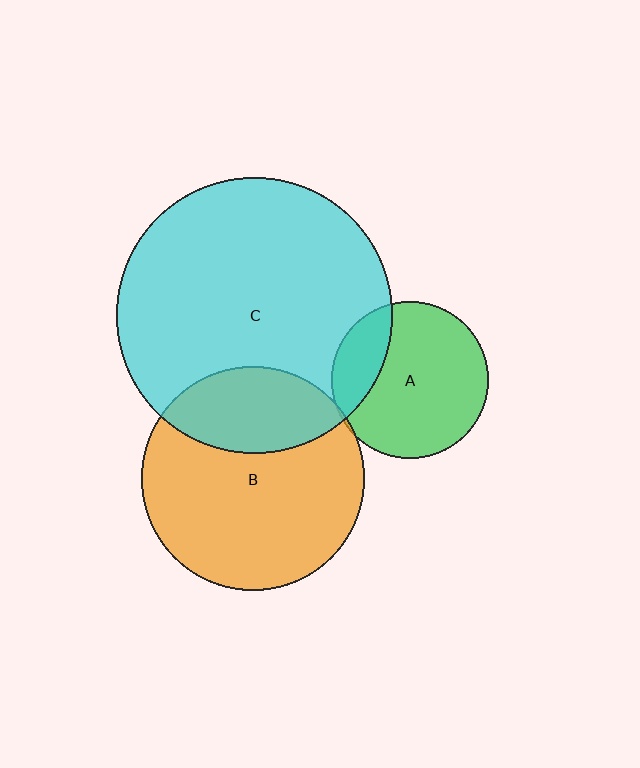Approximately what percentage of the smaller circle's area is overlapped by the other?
Approximately 5%.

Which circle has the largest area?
Circle C (cyan).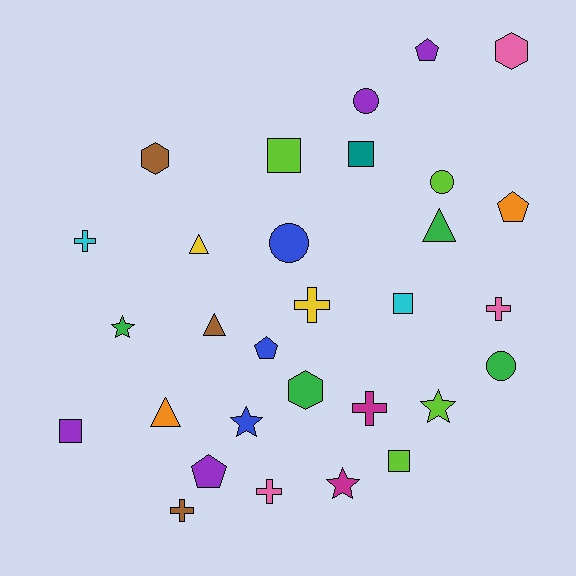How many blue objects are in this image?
There are 3 blue objects.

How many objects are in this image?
There are 30 objects.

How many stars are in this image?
There are 4 stars.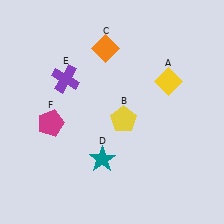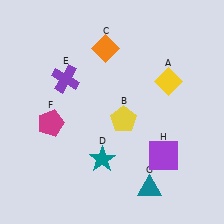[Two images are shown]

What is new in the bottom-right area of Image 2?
A purple square (H) was added in the bottom-right area of Image 2.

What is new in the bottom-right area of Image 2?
A teal triangle (G) was added in the bottom-right area of Image 2.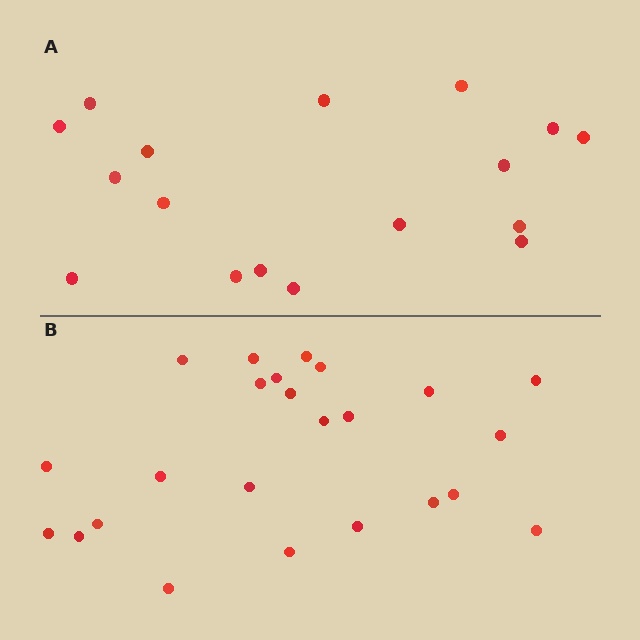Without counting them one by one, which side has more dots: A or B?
Region B (the bottom region) has more dots.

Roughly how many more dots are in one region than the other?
Region B has roughly 8 or so more dots than region A.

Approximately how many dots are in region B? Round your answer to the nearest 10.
About 20 dots. (The exact count is 24, which rounds to 20.)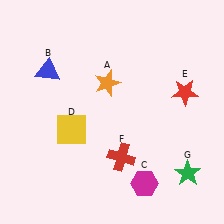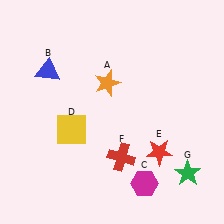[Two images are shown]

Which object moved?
The red star (E) moved down.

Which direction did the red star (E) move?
The red star (E) moved down.